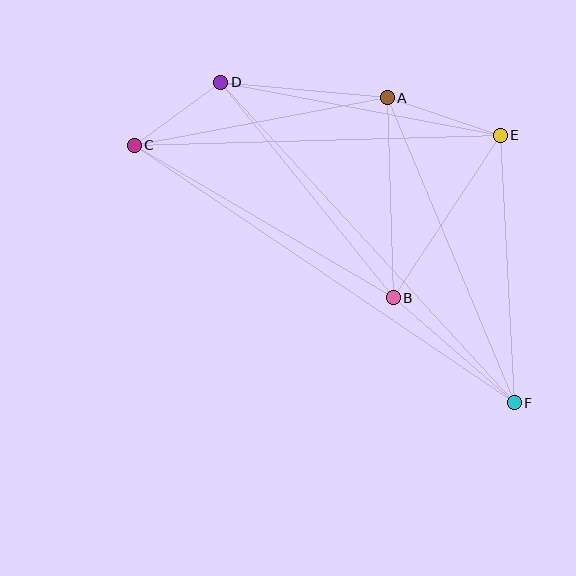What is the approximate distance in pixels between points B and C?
The distance between B and C is approximately 301 pixels.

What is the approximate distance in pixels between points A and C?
The distance between A and C is approximately 257 pixels.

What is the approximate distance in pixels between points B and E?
The distance between B and E is approximately 195 pixels.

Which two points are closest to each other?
Points C and D are closest to each other.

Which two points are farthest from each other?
Points C and F are farthest from each other.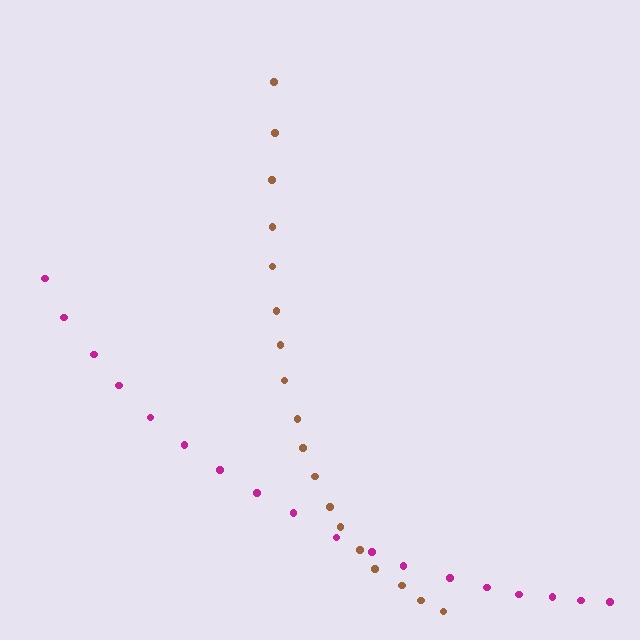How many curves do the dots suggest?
There are 2 distinct paths.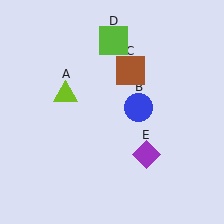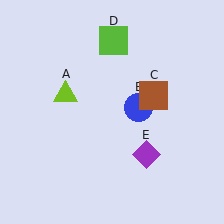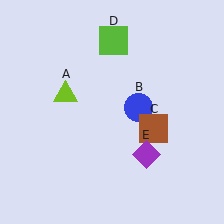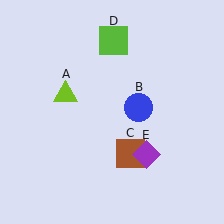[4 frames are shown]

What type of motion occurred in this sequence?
The brown square (object C) rotated clockwise around the center of the scene.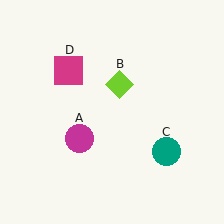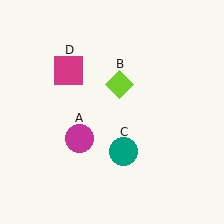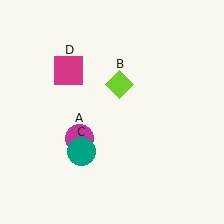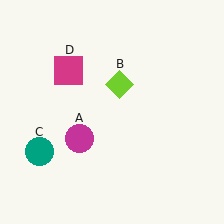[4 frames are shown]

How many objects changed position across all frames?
1 object changed position: teal circle (object C).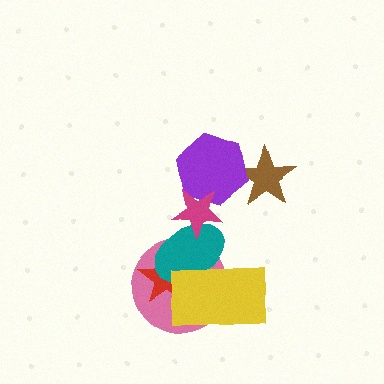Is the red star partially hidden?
Yes, it is partially covered by another shape.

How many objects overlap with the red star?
3 objects overlap with the red star.